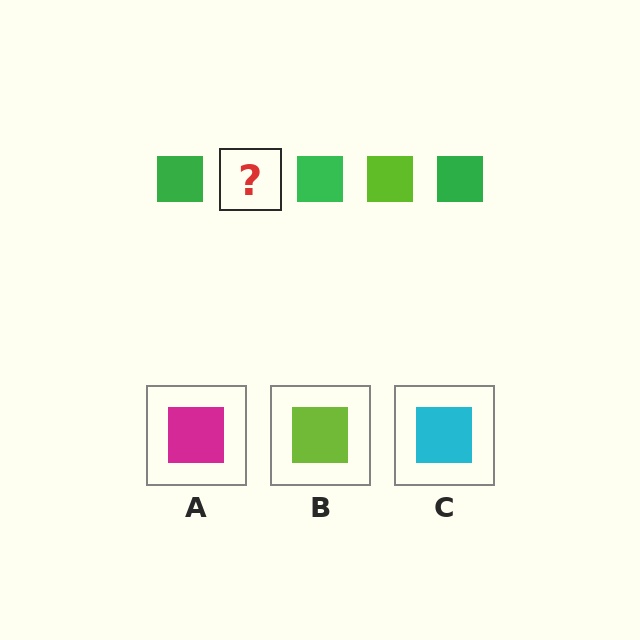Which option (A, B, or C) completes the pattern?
B.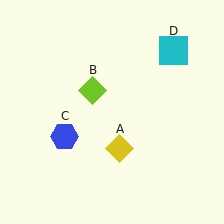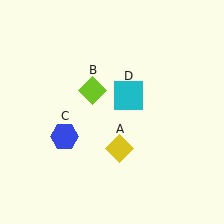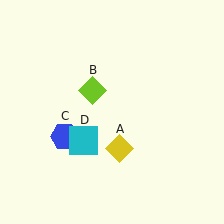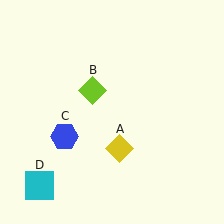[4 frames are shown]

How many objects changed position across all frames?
1 object changed position: cyan square (object D).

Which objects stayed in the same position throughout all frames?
Yellow diamond (object A) and lime diamond (object B) and blue hexagon (object C) remained stationary.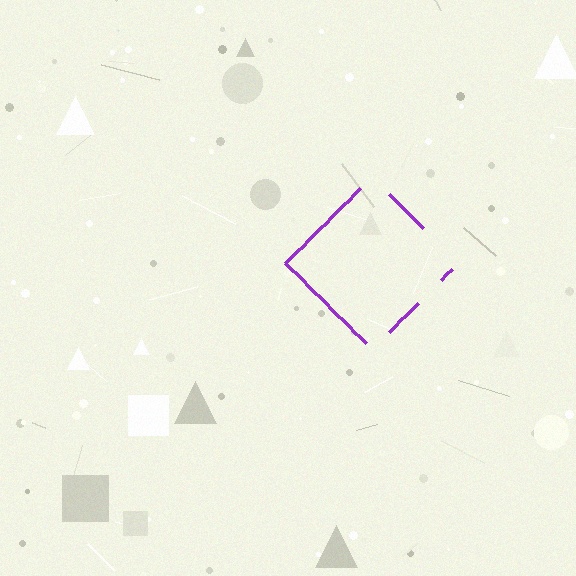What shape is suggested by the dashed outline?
The dashed outline suggests a diamond.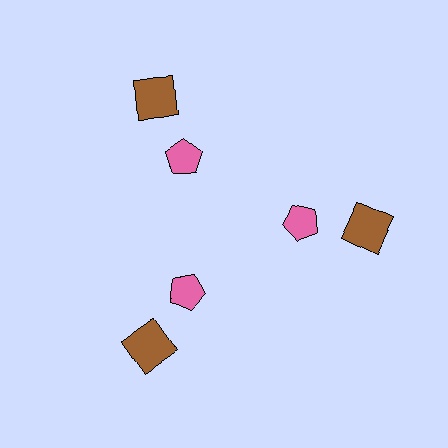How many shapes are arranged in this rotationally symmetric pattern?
There are 6 shapes, arranged in 3 groups of 2.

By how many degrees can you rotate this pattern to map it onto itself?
The pattern maps onto itself every 120 degrees of rotation.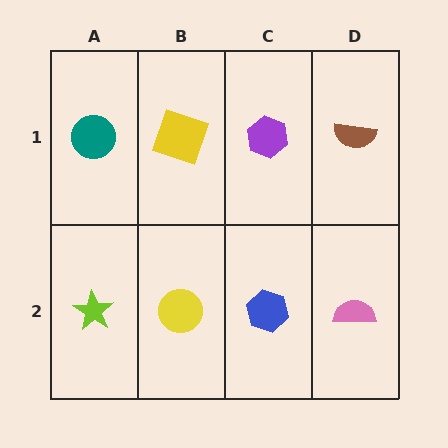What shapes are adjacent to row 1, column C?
A blue hexagon (row 2, column C), a yellow square (row 1, column B), a brown semicircle (row 1, column D).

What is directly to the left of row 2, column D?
A blue hexagon.